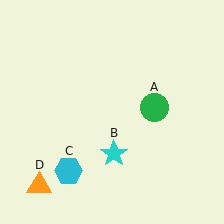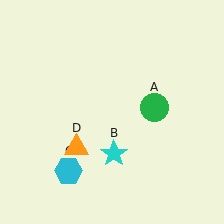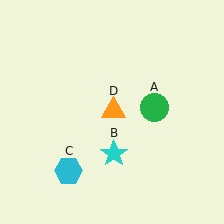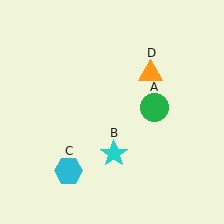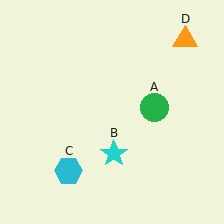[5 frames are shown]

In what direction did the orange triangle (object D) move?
The orange triangle (object D) moved up and to the right.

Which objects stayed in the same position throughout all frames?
Green circle (object A) and cyan star (object B) and cyan hexagon (object C) remained stationary.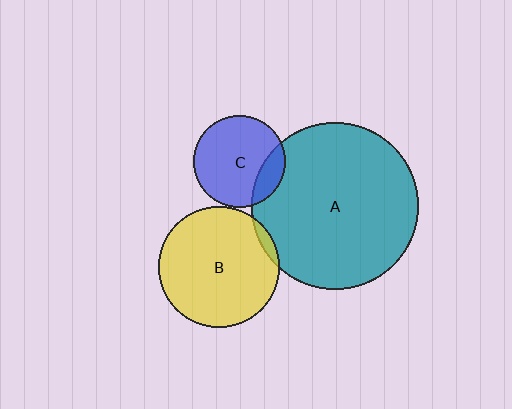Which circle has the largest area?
Circle A (teal).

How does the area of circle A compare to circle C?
Approximately 3.3 times.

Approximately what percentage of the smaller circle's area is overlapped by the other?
Approximately 20%.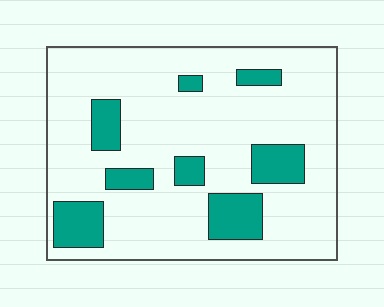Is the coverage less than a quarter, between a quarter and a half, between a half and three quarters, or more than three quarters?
Less than a quarter.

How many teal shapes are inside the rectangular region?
8.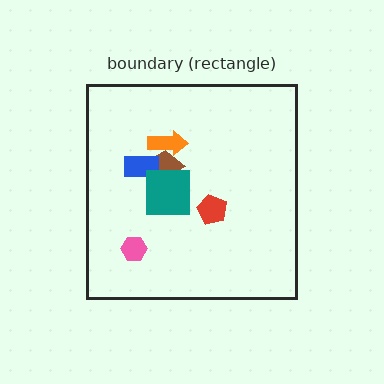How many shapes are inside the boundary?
6 inside, 0 outside.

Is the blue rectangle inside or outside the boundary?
Inside.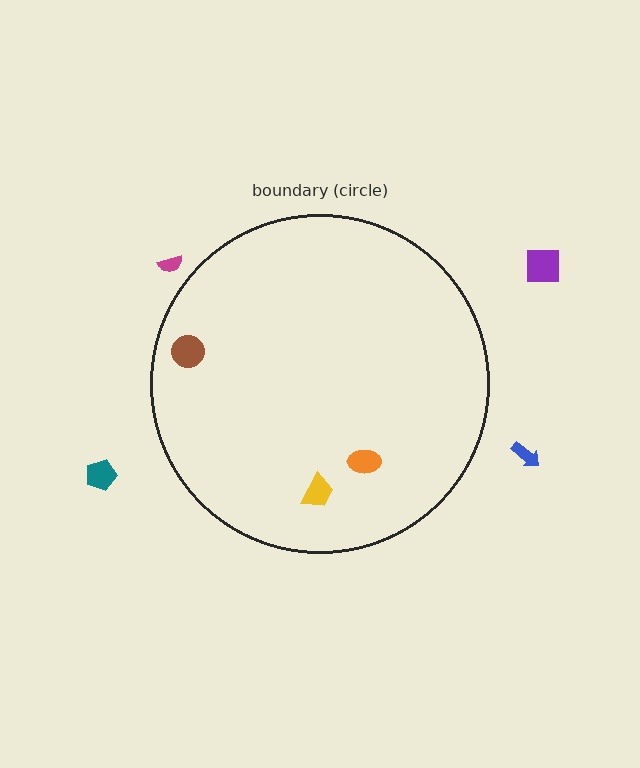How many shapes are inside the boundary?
3 inside, 4 outside.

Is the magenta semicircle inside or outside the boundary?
Outside.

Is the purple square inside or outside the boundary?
Outside.